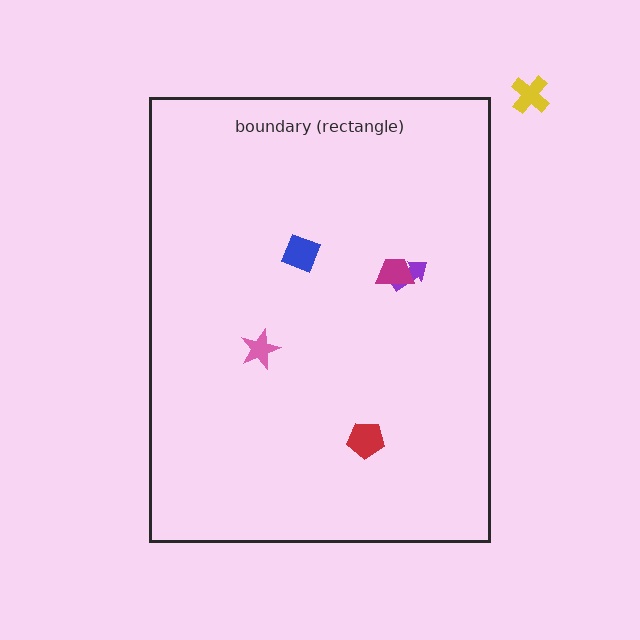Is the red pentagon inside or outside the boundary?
Inside.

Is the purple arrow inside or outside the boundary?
Inside.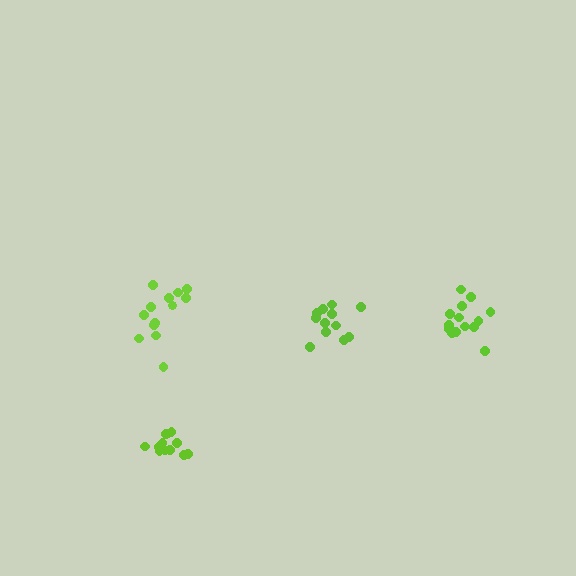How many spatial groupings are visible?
There are 4 spatial groupings.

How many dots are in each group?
Group 1: 12 dots, Group 2: 13 dots, Group 3: 12 dots, Group 4: 14 dots (51 total).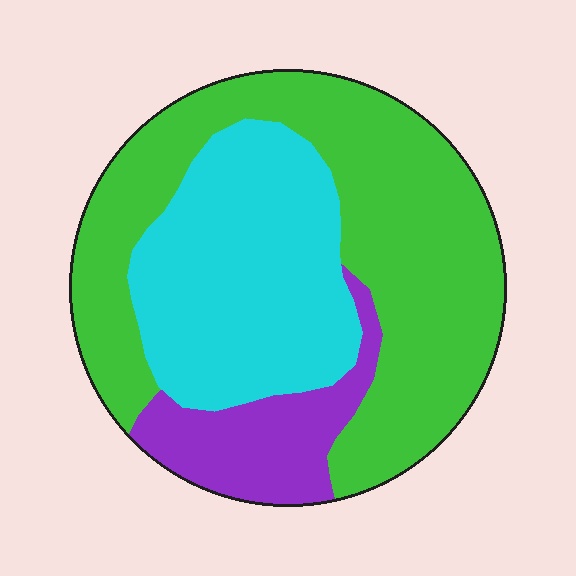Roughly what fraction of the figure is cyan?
Cyan takes up between a third and a half of the figure.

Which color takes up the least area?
Purple, at roughly 15%.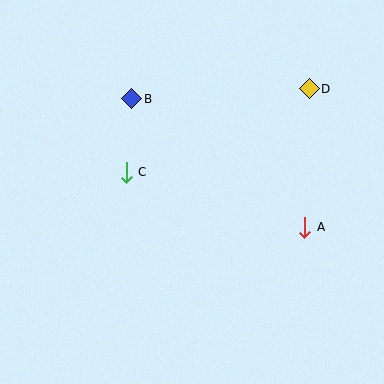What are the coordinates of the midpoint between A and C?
The midpoint between A and C is at (216, 200).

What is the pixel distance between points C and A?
The distance between C and A is 187 pixels.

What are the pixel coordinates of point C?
Point C is at (126, 172).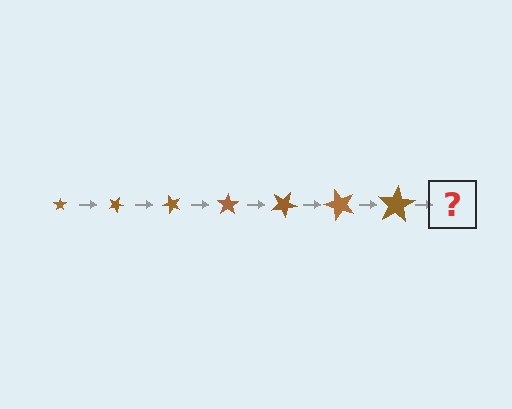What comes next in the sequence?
The next element should be a star, larger than the previous one and rotated 175 degrees from the start.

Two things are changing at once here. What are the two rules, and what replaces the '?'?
The two rules are that the star grows larger each step and it rotates 25 degrees each step. The '?' should be a star, larger than the previous one and rotated 175 degrees from the start.